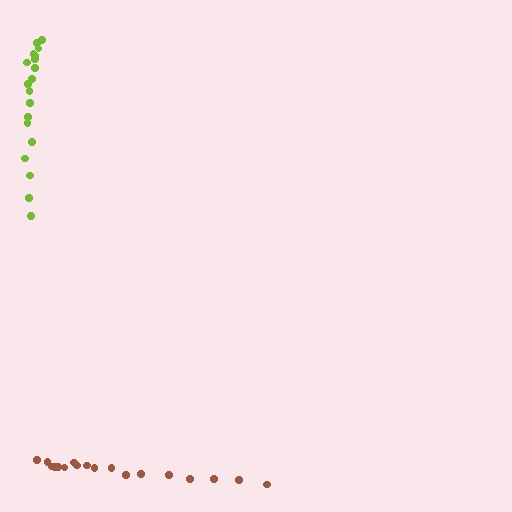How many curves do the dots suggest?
There are 2 distinct paths.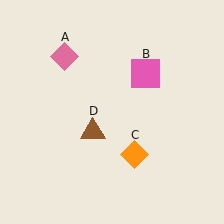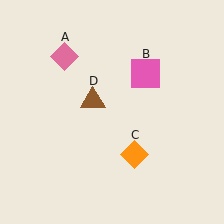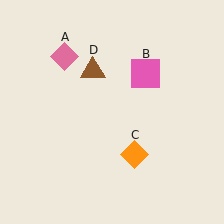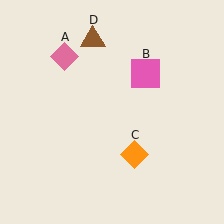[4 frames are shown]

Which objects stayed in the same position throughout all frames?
Pink diamond (object A) and pink square (object B) and orange diamond (object C) remained stationary.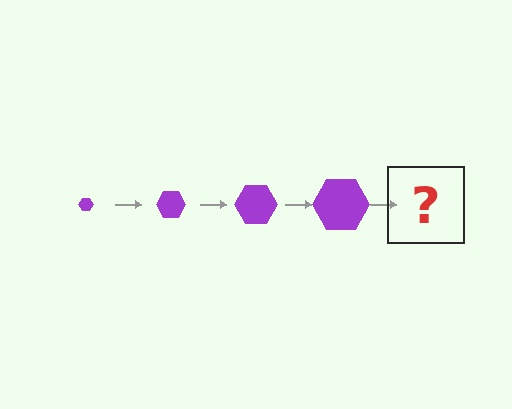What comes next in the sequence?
The next element should be a purple hexagon, larger than the previous one.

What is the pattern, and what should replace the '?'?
The pattern is that the hexagon gets progressively larger each step. The '?' should be a purple hexagon, larger than the previous one.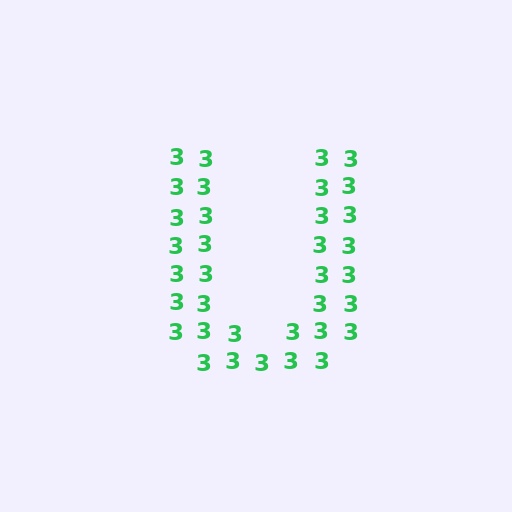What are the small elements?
The small elements are digit 3's.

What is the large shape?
The large shape is the letter U.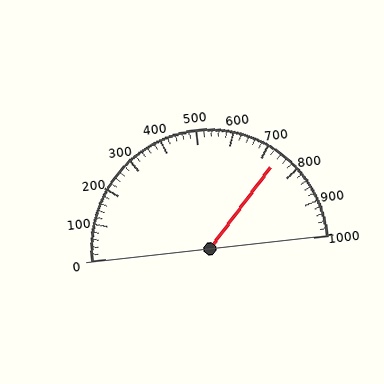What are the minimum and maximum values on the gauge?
The gauge ranges from 0 to 1000.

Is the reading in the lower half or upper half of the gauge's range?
The reading is in the upper half of the range (0 to 1000).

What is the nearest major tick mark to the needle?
The nearest major tick mark is 700.